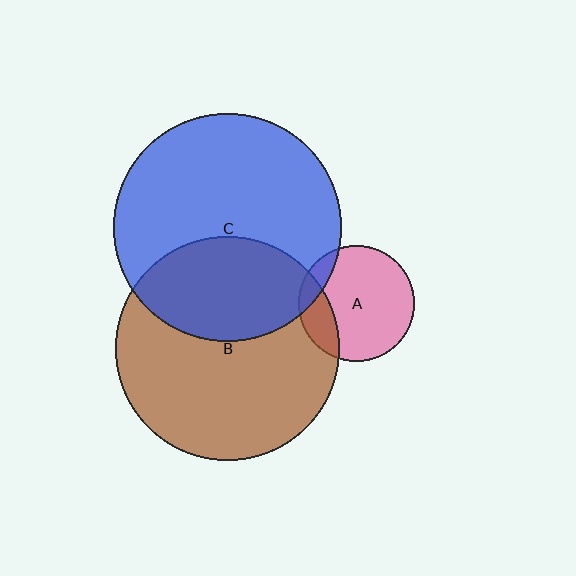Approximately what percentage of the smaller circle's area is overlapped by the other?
Approximately 20%.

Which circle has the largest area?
Circle C (blue).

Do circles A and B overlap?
Yes.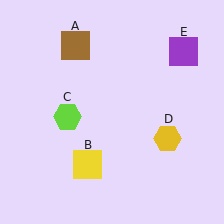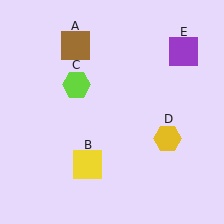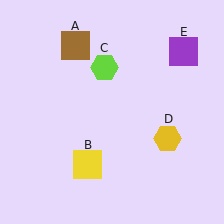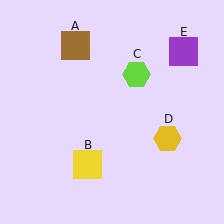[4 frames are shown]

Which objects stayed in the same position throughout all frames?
Brown square (object A) and yellow square (object B) and yellow hexagon (object D) and purple square (object E) remained stationary.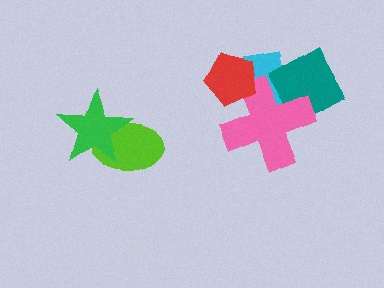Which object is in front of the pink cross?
The red pentagon is in front of the pink cross.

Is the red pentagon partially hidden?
No, no other shape covers it.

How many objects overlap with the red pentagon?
2 objects overlap with the red pentagon.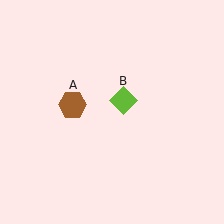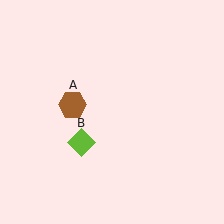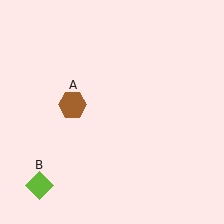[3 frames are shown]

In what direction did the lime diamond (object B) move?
The lime diamond (object B) moved down and to the left.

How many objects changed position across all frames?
1 object changed position: lime diamond (object B).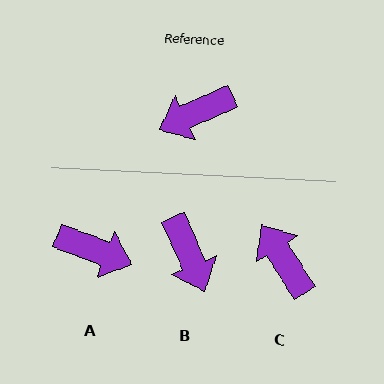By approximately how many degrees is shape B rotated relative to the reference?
Approximately 88 degrees counter-clockwise.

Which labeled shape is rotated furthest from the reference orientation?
A, about 134 degrees away.